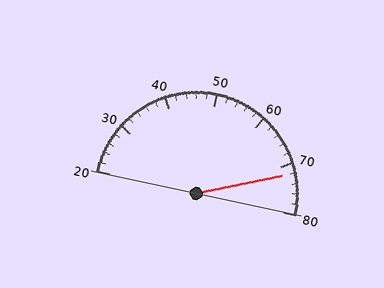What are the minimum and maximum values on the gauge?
The gauge ranges from 20 to 80.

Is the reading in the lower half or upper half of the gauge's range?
The reading is in the upper half of the range (20 to 80).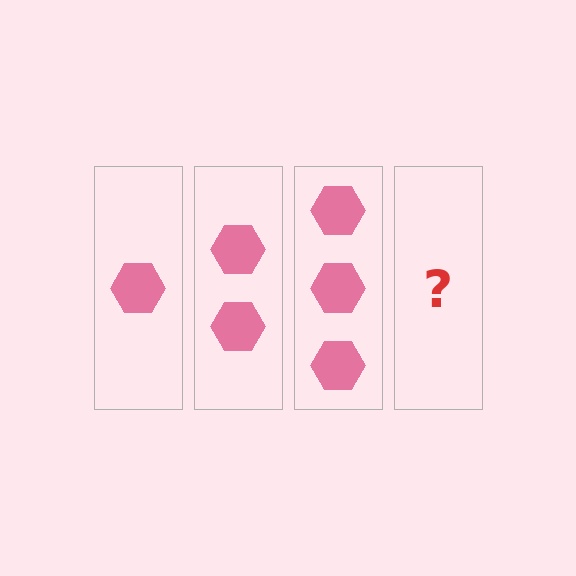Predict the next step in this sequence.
The next step is 4 hexagons.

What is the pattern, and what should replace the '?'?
The pattern is that each step adds one more hexagon. The '?' should be 4 hexagons.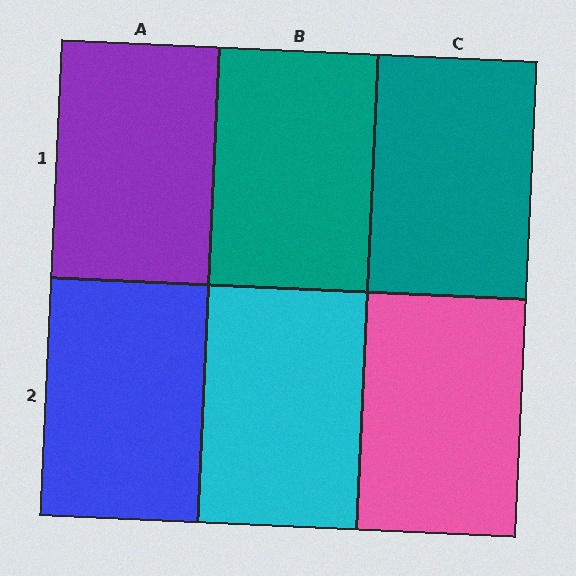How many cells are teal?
2 cells are teal.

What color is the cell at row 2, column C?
Pink.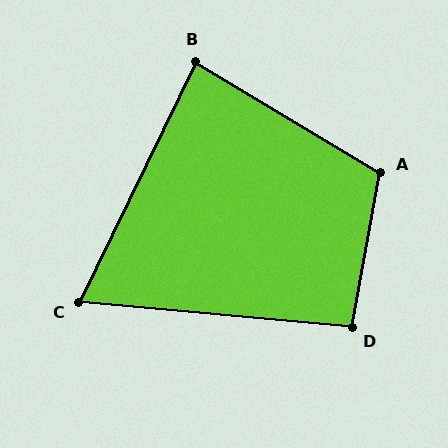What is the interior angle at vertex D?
Approximately 95 degrees (obtuse).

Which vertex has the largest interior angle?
A, at approximately 111 degrees.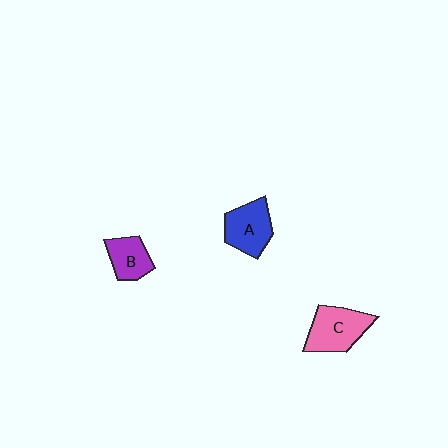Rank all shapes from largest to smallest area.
From largest to smallest: C (pink), A (blue), B (purple).